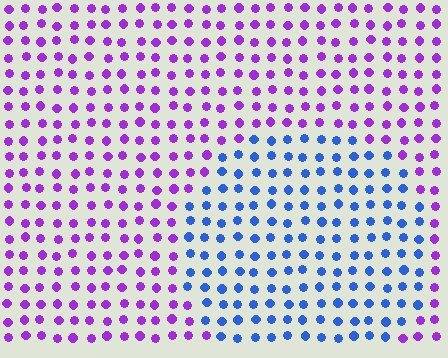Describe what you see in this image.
The image is filled with small purple elements in a uniform arrangement. A circle-shaped region is visible where the elements are tinted to a slightly different hue, forming a subtle color boundary.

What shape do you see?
I see a circle.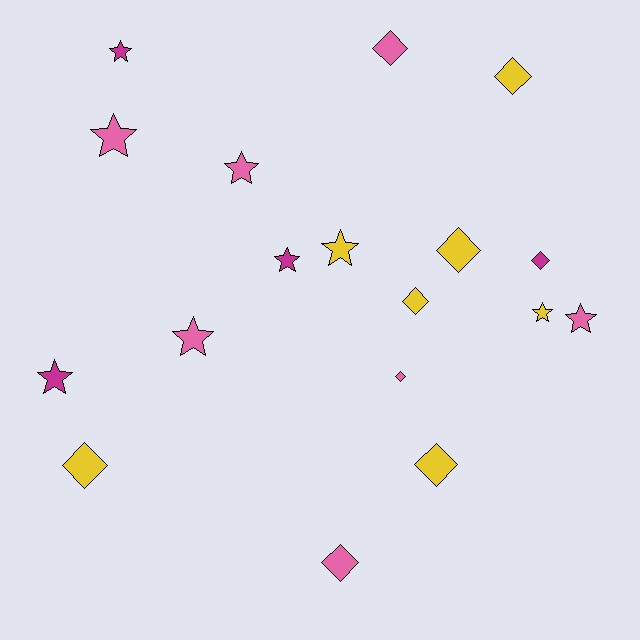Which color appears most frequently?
Pink, with 7 objects.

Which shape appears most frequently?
Diamond, with 9 objects.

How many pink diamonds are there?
There are 3 pink diamonds.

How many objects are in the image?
There are 18 objects.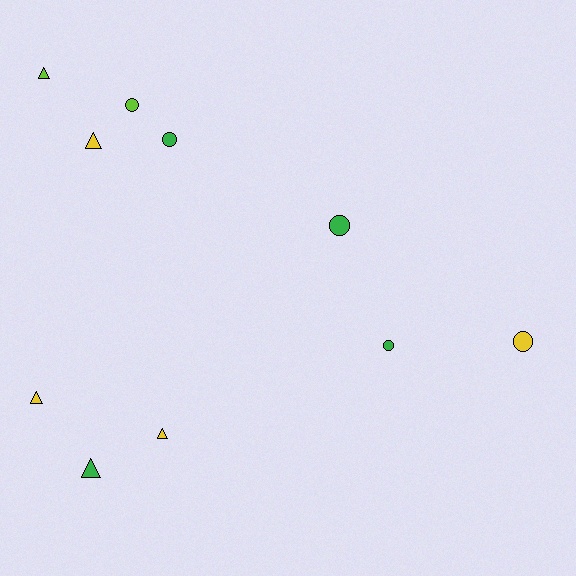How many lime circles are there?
There is 1 lime circle.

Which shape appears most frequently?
Triangle, with 5 objects.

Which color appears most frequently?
Green, with 4 objects.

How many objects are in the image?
There are 10 objects.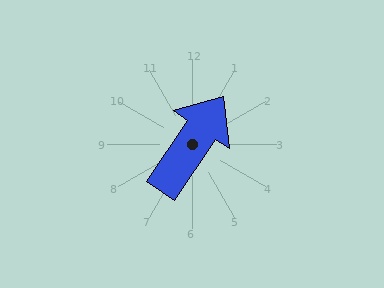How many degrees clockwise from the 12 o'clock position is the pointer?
Approximately 34 degrees.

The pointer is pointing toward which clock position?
Roughly 1 o'clock.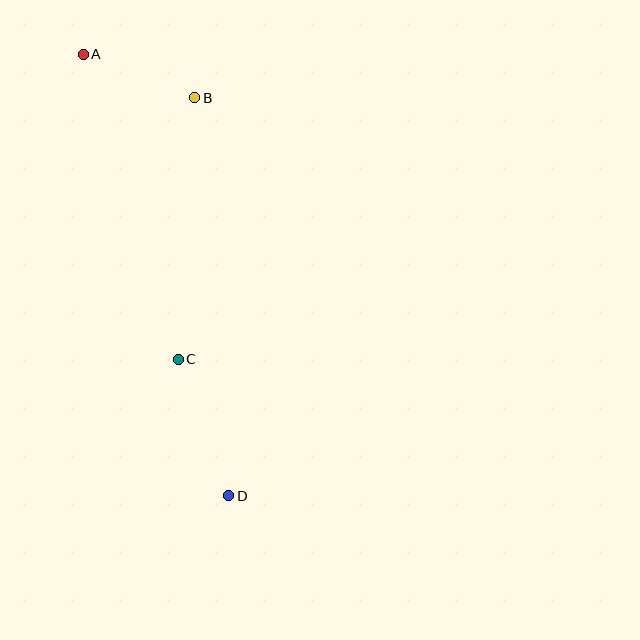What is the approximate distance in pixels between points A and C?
The distance between A and C is approximately 319 pixels.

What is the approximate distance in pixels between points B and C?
The distance between B and C is approximately 262 pixels.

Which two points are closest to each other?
Points A and B are closest to each other.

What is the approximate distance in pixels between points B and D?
The distance between B and D is approximately 400 pixels.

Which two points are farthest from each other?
Points A and D are farthest from each other.